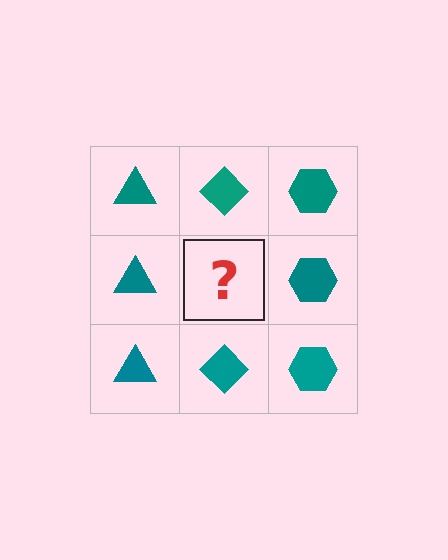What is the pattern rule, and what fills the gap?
The rule is that each column has a consistent shape. The gap should be filled with a teal diamond.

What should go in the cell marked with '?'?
The missing cell should contain a teal diamond.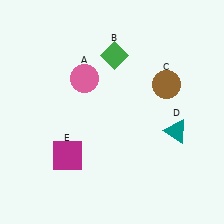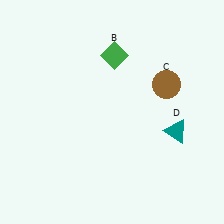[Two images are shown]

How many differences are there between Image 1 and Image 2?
There are 2 differences between the two images.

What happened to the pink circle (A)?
The pink circle (A) was removed in Image 2. It was in the top-left area of Image 1.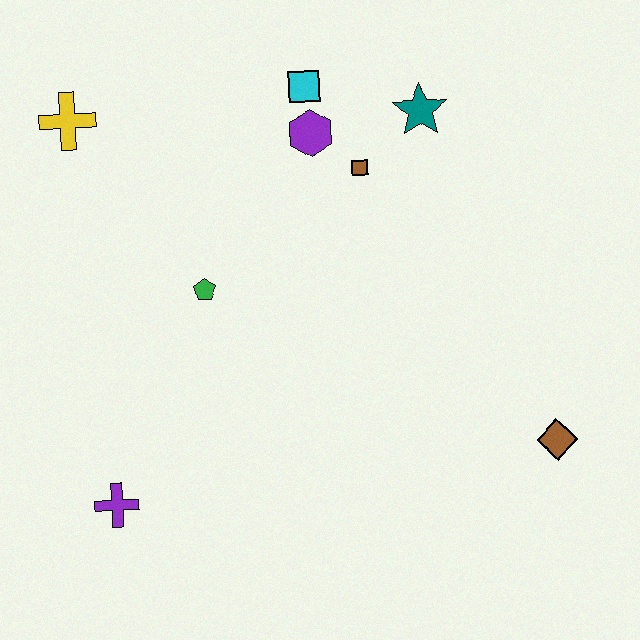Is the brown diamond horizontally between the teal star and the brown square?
No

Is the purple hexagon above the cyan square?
No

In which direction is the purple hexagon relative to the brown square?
The purple hexagon is to the left of the brown square.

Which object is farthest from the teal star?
The purple cross is farthest from the teal star.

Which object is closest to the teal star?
The brown square is closest to the teal star.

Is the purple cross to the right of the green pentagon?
No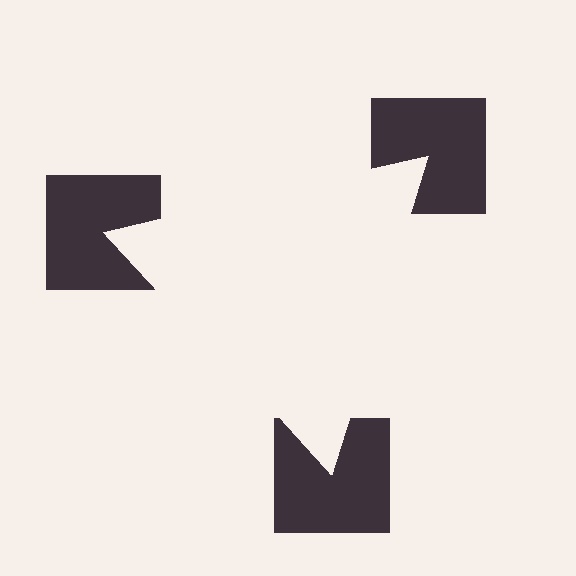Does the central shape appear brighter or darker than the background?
It typically appears slightly brighter than the background, even though no actual brightness change is drawn.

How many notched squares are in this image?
There are 3 — one at each vertex of the illusory triangle.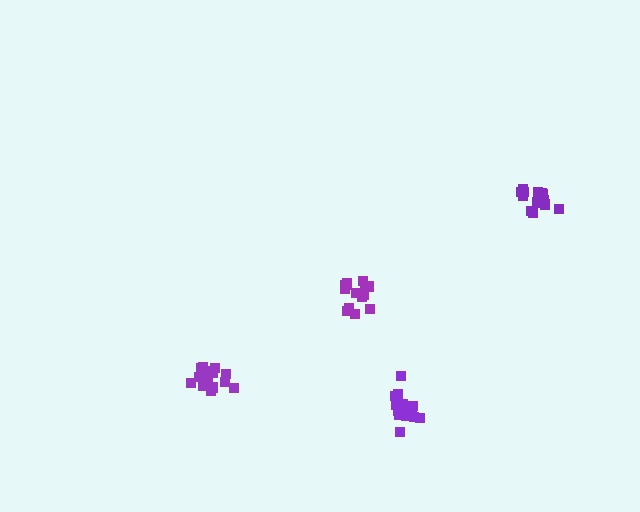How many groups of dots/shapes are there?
There are 4 groups.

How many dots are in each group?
Group 1: 13 dots, Group 2: 18 dots, Group 3: 16 dots, Group 4: 13 dots (60 total).